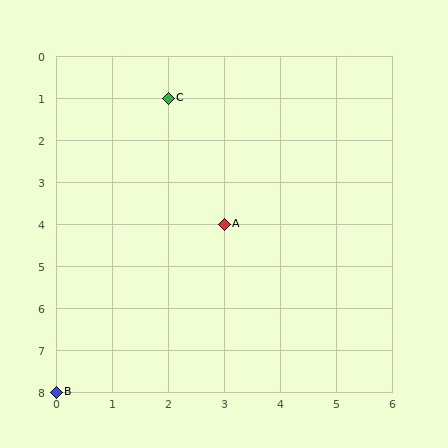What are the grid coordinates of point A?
Point A is at grid coordinates (3, 4).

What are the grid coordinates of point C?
Point C is at grid coordinates (2, 1).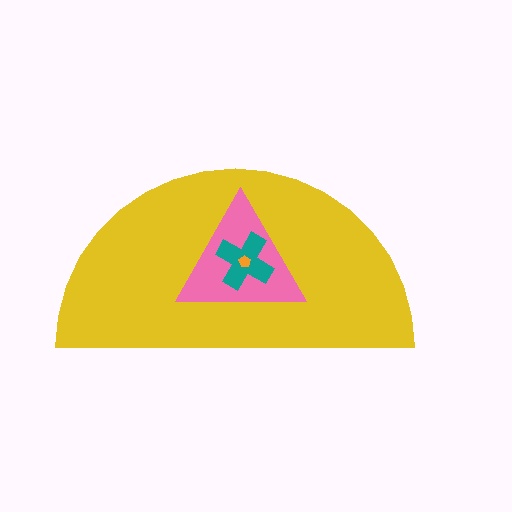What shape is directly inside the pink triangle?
The teal cross.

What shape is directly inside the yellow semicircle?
The pink triangle.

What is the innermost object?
The orange pentagon.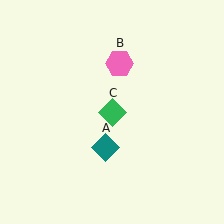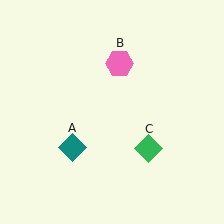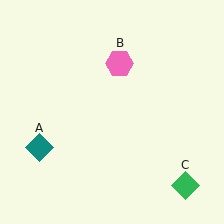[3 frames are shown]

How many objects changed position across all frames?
2 objects changed position: teal diamond (object A), green diamond (object C).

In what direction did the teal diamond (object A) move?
The teal diamond (object A) moved left.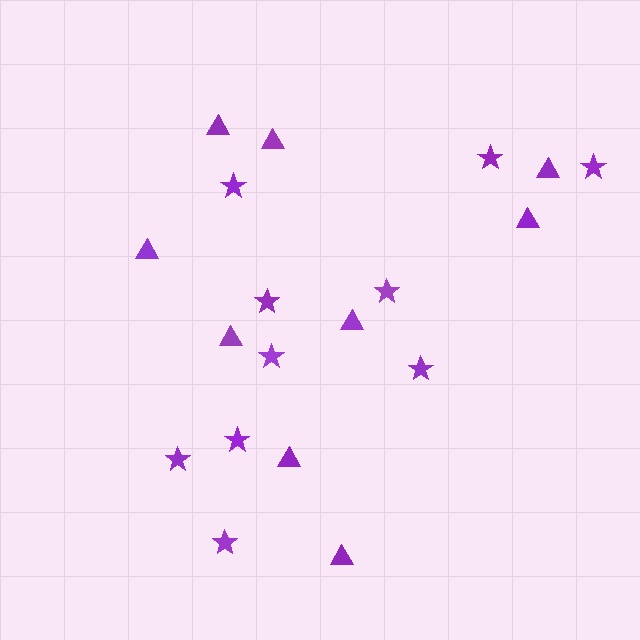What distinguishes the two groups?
There are 2 groups: one group of triangles (9) and one group of stars (10).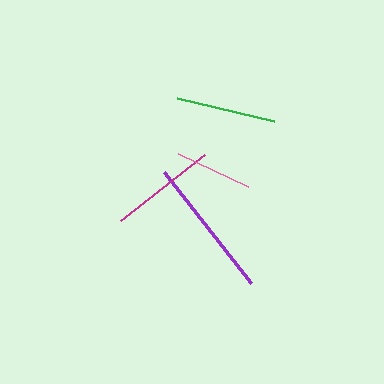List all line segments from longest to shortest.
From longest to shortest: purple, magenta, green, pink.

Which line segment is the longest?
The purple line is the longest at approximately 141 pixels.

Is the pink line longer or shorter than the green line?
The green line is longer than the pink line.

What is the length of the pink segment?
The pink segment is approximately 77 pixels long.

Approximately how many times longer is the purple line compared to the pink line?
The purple line is approximately 1.8 times the length of the pink line.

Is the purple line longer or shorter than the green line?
The purple line is longer than the green line.